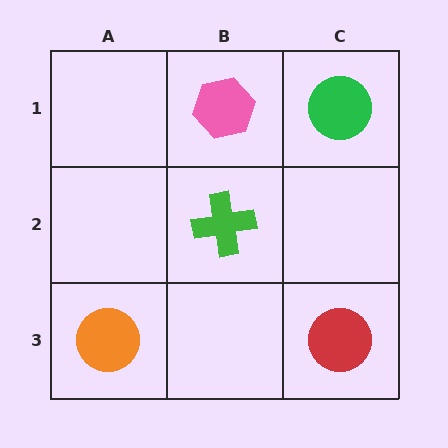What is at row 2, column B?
A green cross.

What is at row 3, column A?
An orange circle.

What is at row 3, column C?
A red circle.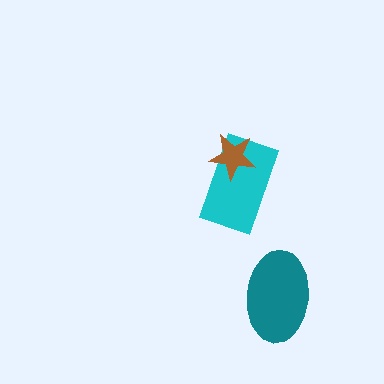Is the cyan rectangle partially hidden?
Yes, it is partially covered by another shape.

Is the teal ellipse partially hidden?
No, no other shape covers it.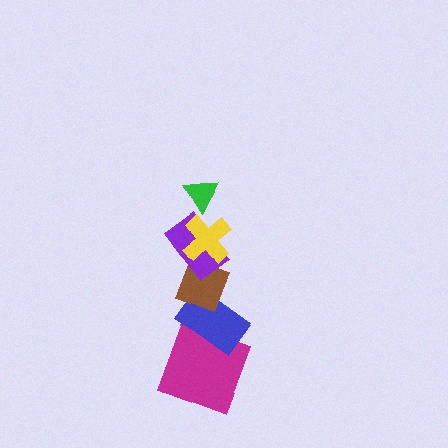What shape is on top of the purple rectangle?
The yellow cross is on top of the purple rectangle.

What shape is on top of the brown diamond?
The purple rectangle is on top of the brown diamond.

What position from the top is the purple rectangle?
The purple rectangle is 3rd from the top.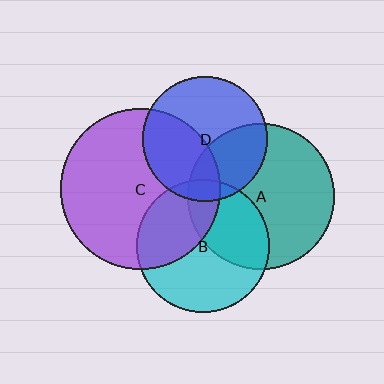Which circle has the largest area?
Circle C (purple).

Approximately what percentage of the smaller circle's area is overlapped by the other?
Approximately 10%.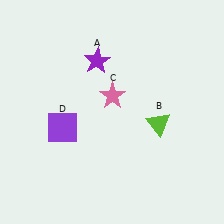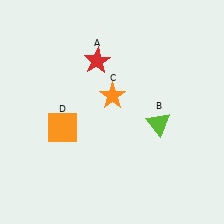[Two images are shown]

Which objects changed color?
A changed from purple to red. C changed from pink to orange. D changed from purple to orange.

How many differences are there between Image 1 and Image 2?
There are 3 differences between the two images.